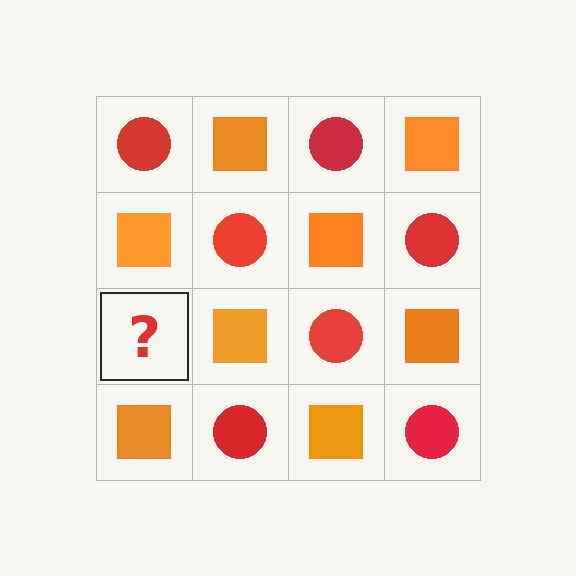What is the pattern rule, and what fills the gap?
The rule is that it alternates red circle and orange square in a checkerboard pattern. The gap should be filled with a red circle.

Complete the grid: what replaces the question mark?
The question mark should be replaced with a red circle.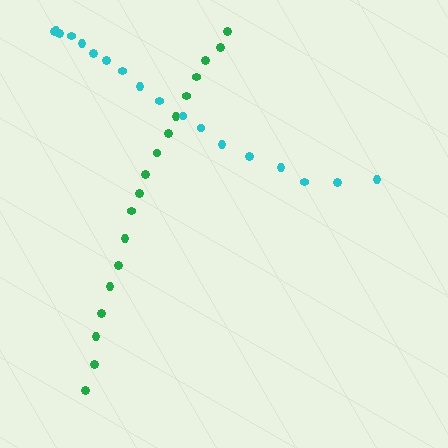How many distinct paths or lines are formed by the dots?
There are 2 distinct paths.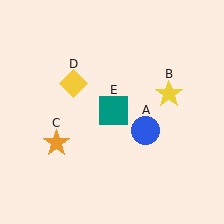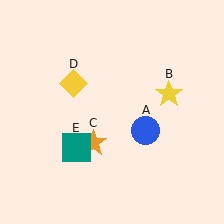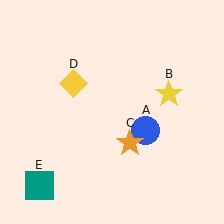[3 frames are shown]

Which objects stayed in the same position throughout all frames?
Blue circle (object A) and yellow star (object B) and yellow diamond (object D) remained stationary.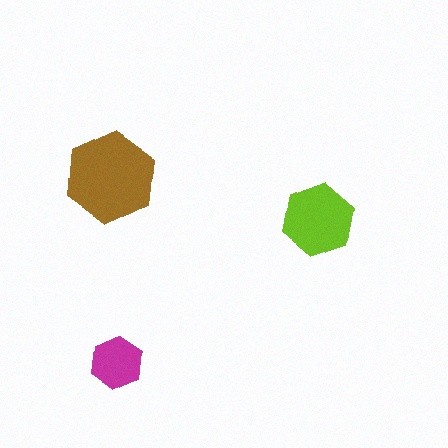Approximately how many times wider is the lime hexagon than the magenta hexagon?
About 1.5 times wider.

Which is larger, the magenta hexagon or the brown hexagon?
The brown one.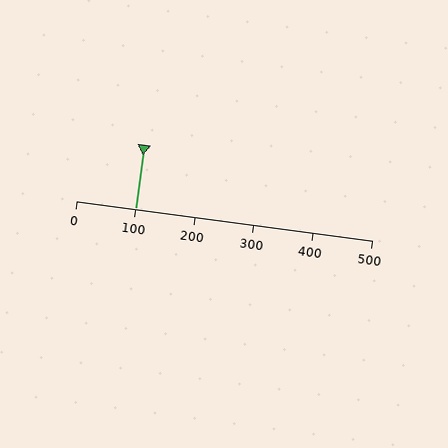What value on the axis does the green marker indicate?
The marker indicates approximately 100.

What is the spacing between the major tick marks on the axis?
The major ticks are spaced 100 apart.